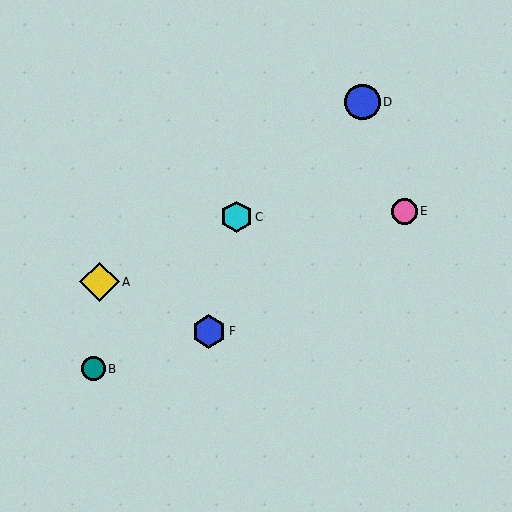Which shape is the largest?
The yellow diamond (labeled A) is the largest.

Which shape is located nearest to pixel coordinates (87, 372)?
The teal circle (labeled B) at (93, 369) is nearest to that location.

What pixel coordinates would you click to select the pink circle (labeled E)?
Click at (404, 211) to select the pink circle E.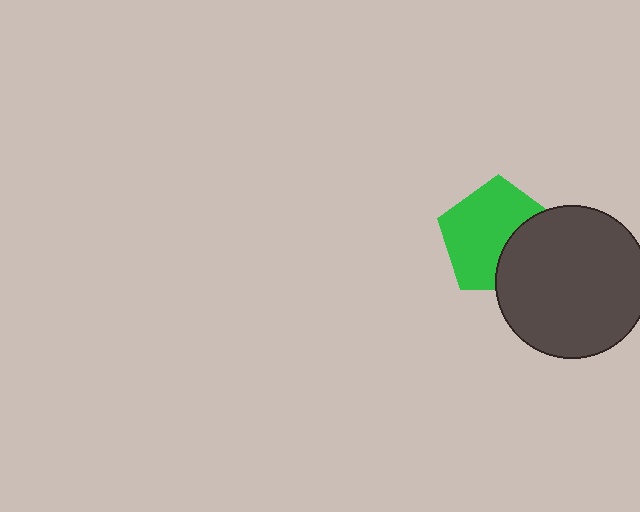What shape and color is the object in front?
The object in front is a dark gray circle.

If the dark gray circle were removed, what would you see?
You would see the complete green pentagon.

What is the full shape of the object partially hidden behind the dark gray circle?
The partially hidden object is a green pentagon.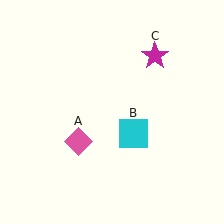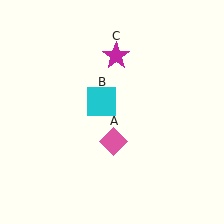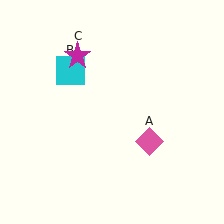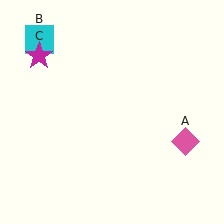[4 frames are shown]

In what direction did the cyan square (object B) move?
The cyan square (object B) moved up and to the left.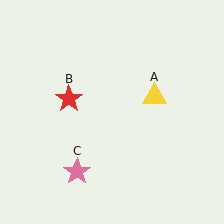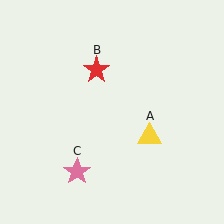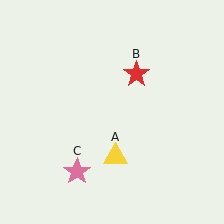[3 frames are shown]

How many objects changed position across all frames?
2 objects changed position: yellow triangle (object A), red star (object B).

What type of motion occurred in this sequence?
The yellow triangle (object A), red star (object B) rotated clockwise around the center of the scene.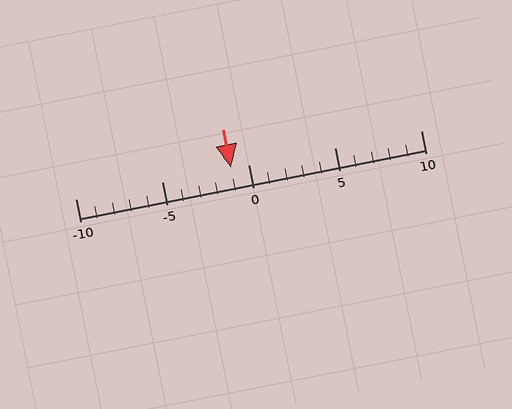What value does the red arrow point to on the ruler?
The red arrow points to approximately -1.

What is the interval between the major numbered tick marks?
The major tick marks are spaced 5 units apart.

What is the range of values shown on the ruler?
The ruler shows values from -10 to 10.